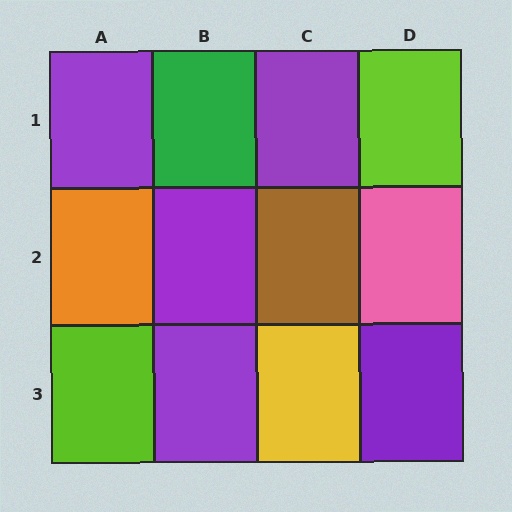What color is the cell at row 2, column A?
Orange.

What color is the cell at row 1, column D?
Lime.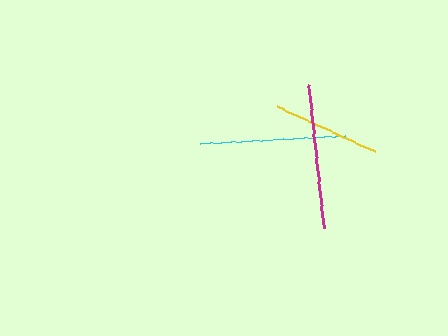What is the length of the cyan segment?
The cyan segment is approximately 145 pixels long.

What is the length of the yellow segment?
The yellow segment is approximately 109 pixels long.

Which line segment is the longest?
The cyan line is the longest at approximately 145 pixels.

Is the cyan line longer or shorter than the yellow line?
The cyan line is longer than the yellow line.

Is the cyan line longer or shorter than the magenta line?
The cyan line is longer than the magenta line.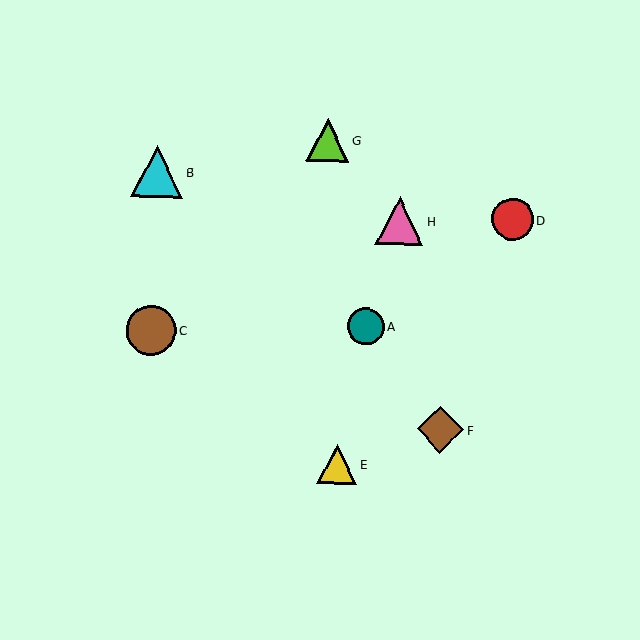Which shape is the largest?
The cyan triangle (labeled B) is the largest.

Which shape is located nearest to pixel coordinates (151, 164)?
The cyan triangle (labeled B) at (157, 172) is nearest to that location.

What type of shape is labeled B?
Shape B is a cyan triangle.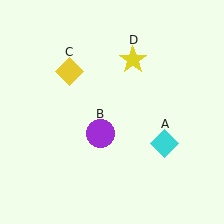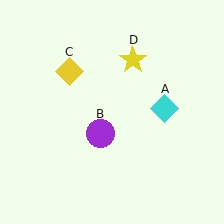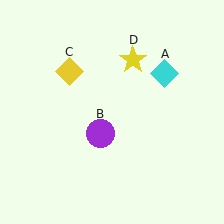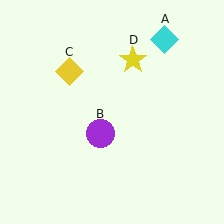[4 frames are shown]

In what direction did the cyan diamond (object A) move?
The cyan diamond (object A) moved up.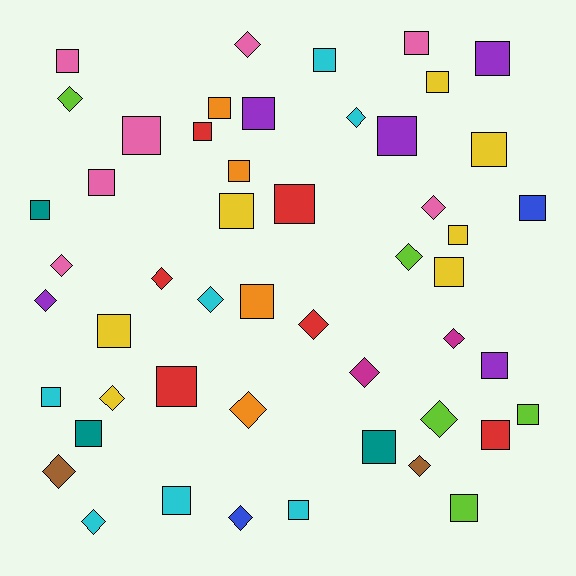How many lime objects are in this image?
There are 5 lime objects.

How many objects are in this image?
There are 50 objects.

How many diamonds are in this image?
There are 19 diamonds.